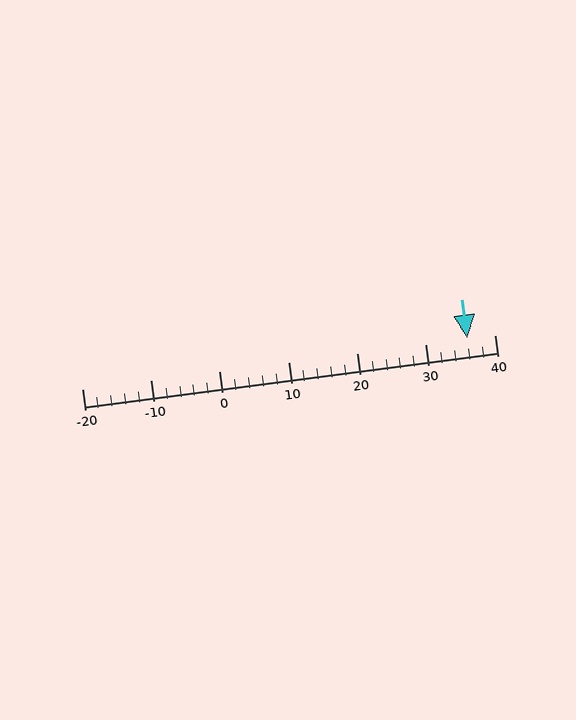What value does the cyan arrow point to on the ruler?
The cyan arrow points to approximately 36.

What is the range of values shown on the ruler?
The ruler shows values from -20 to 40.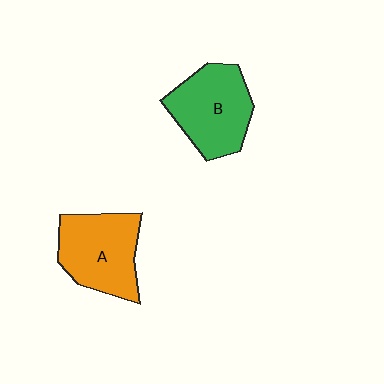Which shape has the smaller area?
Shape A (orange).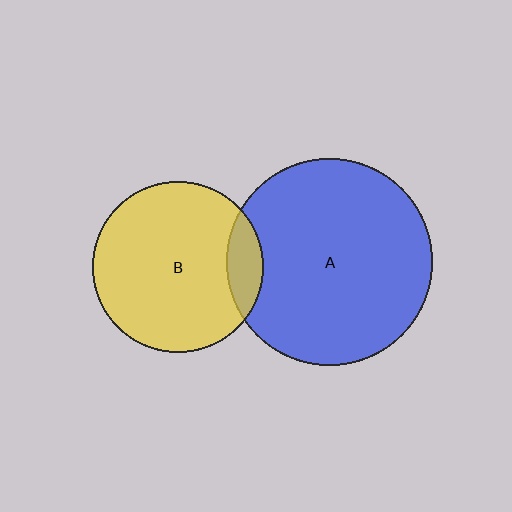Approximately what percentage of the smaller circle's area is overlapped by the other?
Approximately 10%.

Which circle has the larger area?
Circle A (blue).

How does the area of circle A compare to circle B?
Approximately 1.5 times.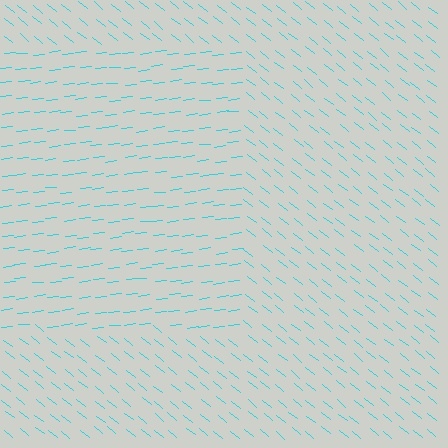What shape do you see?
I see a rectangle.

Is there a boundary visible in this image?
Yes, there is a texture boundary formed by a change in line orientation.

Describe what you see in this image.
The image is filled with small cyan line segments. A rectangle region in the image has lines oriented differently from the surrounding lines, creating a visible texture boundary.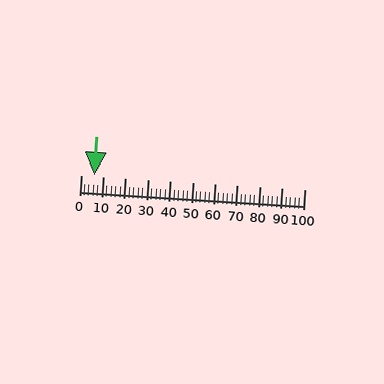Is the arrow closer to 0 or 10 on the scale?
The arrow is closer to 10.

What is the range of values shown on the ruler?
The ruler shows values from 0 to 100.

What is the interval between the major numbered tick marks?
The major tick marks are spaced 10 units apart.